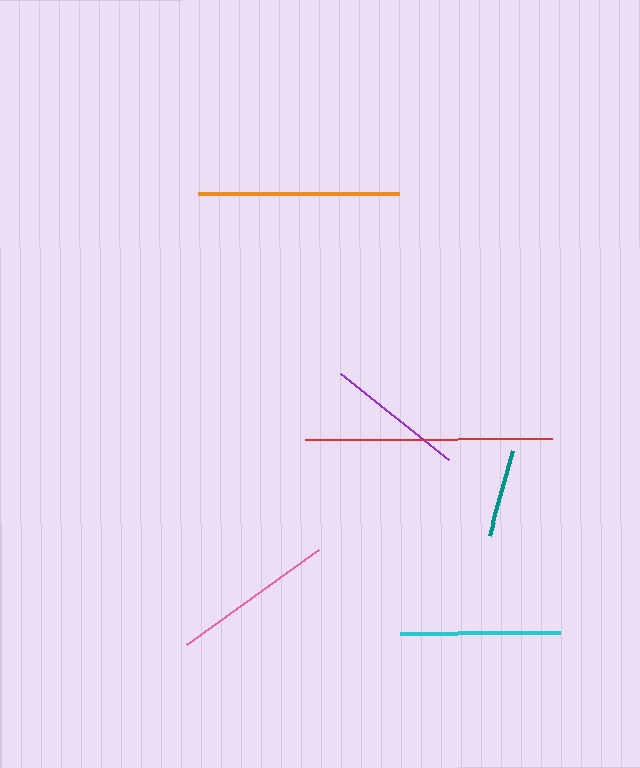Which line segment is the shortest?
The teal line is the shortest at approximately 89 pixels.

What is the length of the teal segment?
The teal segment is approximately 89 pixels long.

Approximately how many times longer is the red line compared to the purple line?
The red line is approximately 1.8 times the length of the purple line.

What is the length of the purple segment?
The purple segment is approximately 138 pixels long.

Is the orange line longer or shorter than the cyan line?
The orange line is longer than the cyan line.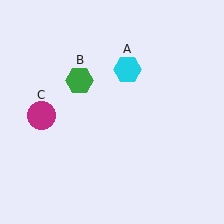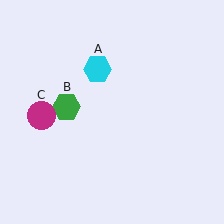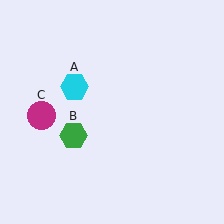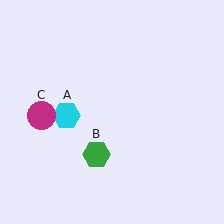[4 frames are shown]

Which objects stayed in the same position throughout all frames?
Magenta circle (object C) remained stationary.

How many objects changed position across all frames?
2 objects changed position: cyan hexagon (object A), green hexagon (object B).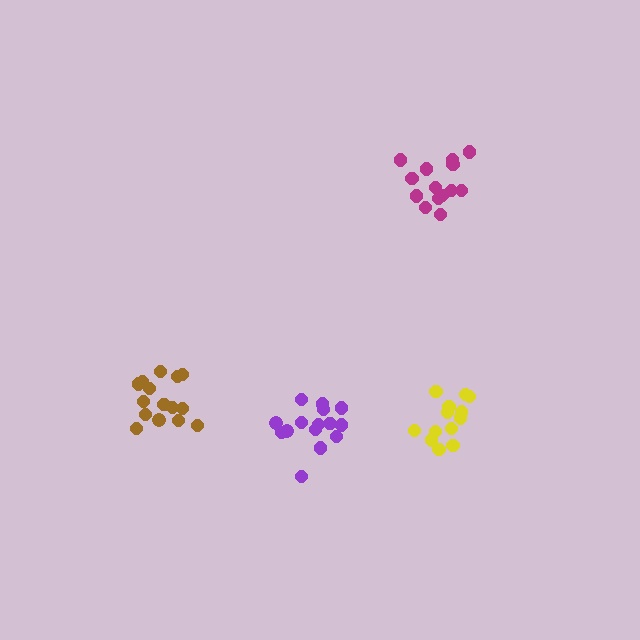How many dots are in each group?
Group 1: 14 dots, Group 2: 15 dots, Group 3: 13 dots, Group 4: 15 dots (57 total).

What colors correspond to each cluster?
The clusters are colored: magenta, purple, yellow, brown.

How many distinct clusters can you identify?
There are 4 distinct clusters.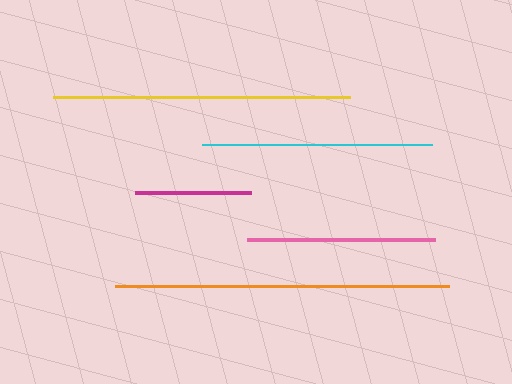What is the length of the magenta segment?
The magenta segment is approximately 115 pixels long.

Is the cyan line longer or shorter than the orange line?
The orange line is longer than the cyan line.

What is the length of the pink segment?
The pink segment is approximately 188 pixels long.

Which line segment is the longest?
The orange line is the longest at approximately 334 pixels.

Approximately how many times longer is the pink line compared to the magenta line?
The pink line is approximately 1.6 times the length of the magenta line.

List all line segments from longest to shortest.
From longest to shortest: orange, yellow, cyan, pink, magenta.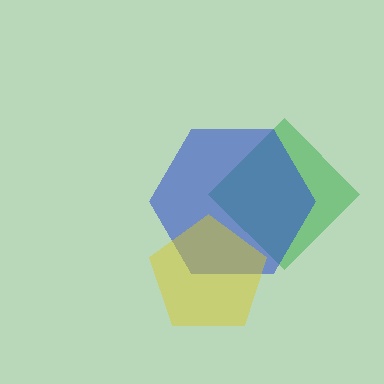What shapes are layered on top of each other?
The layered shapes are: a green diamond, a blue hexagon, a yellow pentagon.